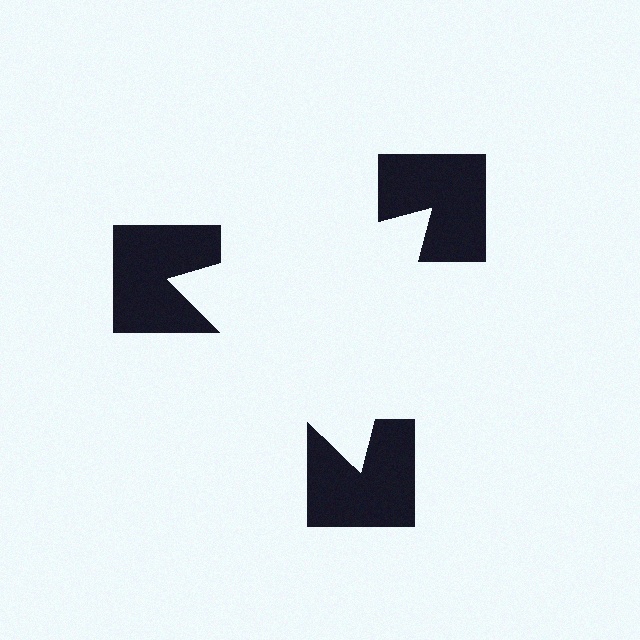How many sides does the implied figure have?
3 sides.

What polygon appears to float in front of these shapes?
An illusory triangle — its edges are inferred from the aligned wedge cuts in the notched squares, not physically drawn.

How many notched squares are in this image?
There are 3 — one at each vertex of the illusory triangle.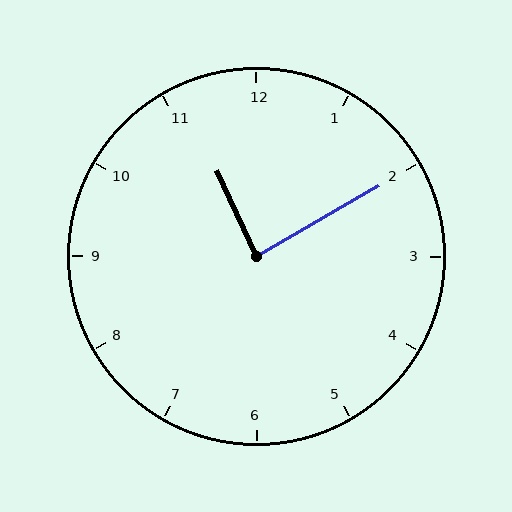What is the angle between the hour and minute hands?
Approximately 85 degrees.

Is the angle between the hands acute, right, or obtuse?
It is right.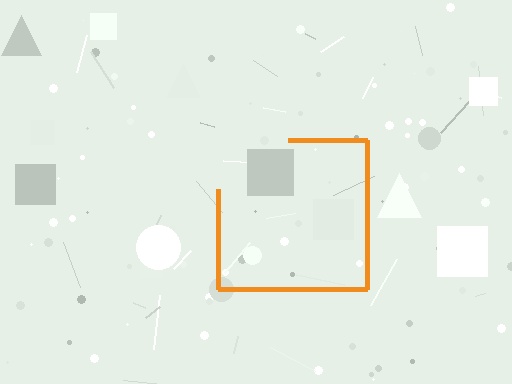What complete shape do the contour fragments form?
The contour fragments form a square.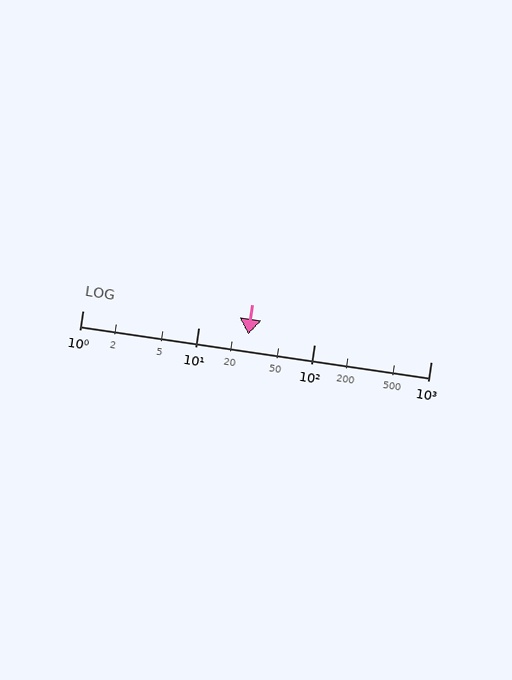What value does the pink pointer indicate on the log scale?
The pointer indicates approximately 27.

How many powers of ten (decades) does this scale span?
The scale spans 3 decades, from 1 to 1000.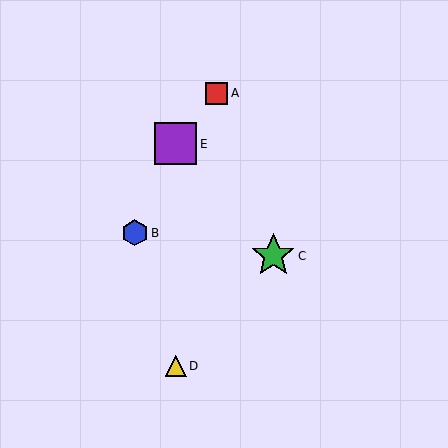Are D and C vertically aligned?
No, D is at x≈176 and C is at x≈273.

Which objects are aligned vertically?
Objects D, E are aligned vertically.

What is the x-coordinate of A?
Object A is at x≈217.